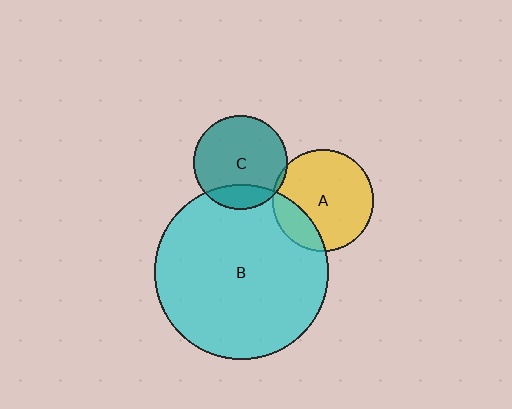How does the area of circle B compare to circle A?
Approximately 3.0 times.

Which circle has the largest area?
Circle B (cyan).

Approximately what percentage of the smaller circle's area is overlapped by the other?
Approximately 20%.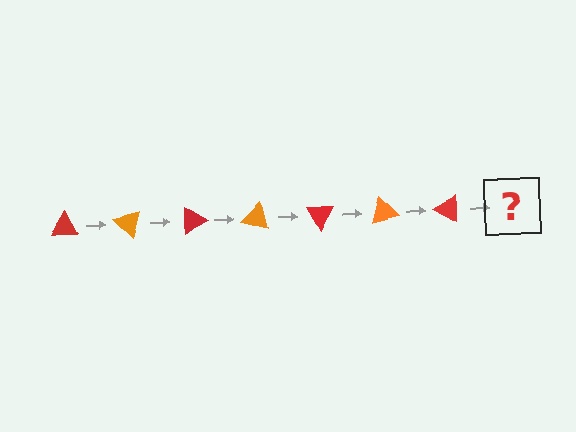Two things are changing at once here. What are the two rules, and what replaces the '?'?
The two rules are that it rotates 45 degrees each step and the color cycles through red and orange. The '?' should be an orange triangle, rotated 315 degrees from the start.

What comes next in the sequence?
The next element should be an orange triangle, rotated 315 degrees from the start.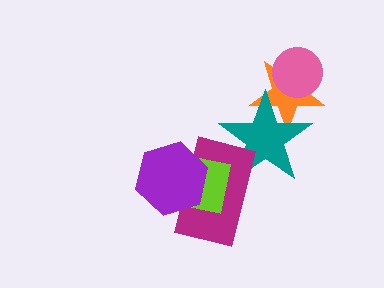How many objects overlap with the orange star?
2 objects overlap with the orange star.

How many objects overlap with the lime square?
2 objects overlap with the lime square.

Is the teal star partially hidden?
Yes, it is partially covered by another shape.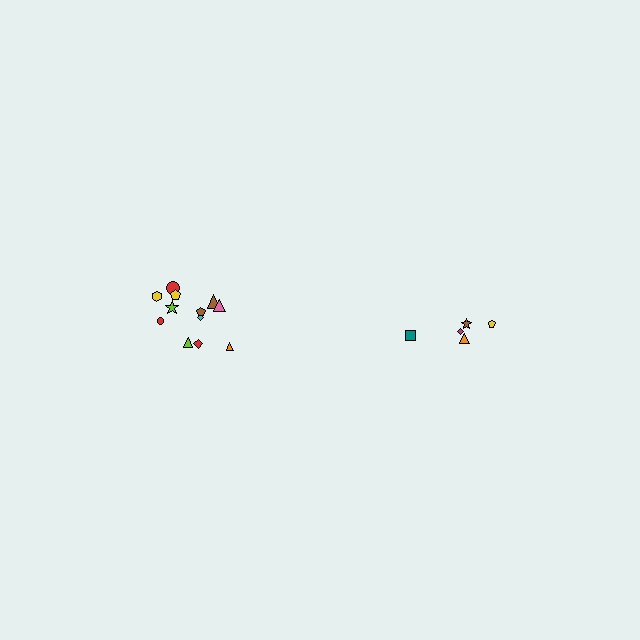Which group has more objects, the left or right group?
The left group.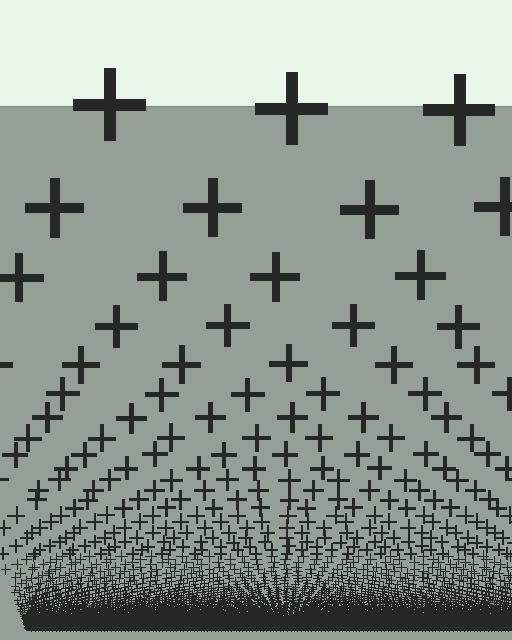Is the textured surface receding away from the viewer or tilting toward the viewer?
The surface appears to tilt toward the viewer. Texture elements get larger and sparser toward the top.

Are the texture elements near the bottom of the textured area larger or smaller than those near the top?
Smaller. The gradient is inverted — elements near the bottom are smaller and denser.